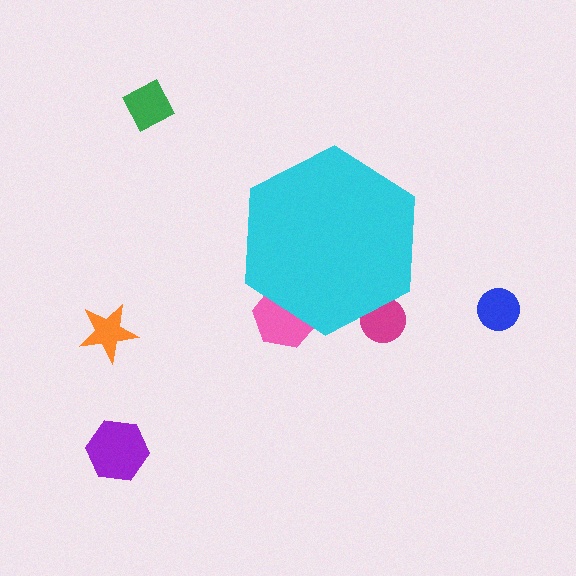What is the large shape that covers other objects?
A cyan hexagon.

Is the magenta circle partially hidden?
Yes, the magenta circle is partially hidden behind the cyan hexagon.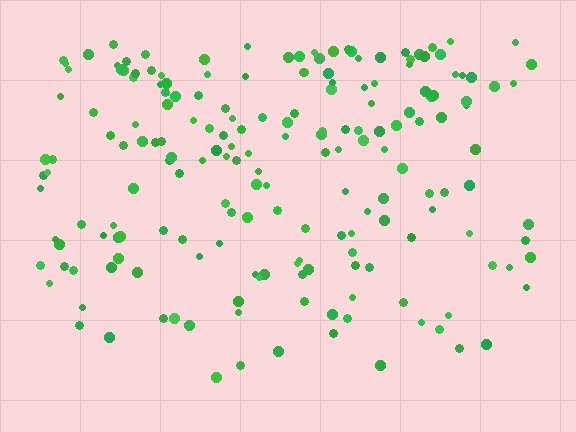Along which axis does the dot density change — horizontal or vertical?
Vertical.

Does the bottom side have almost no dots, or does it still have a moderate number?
Still a moderate number, just noticeably fewer than the top.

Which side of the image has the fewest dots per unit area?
The bottom.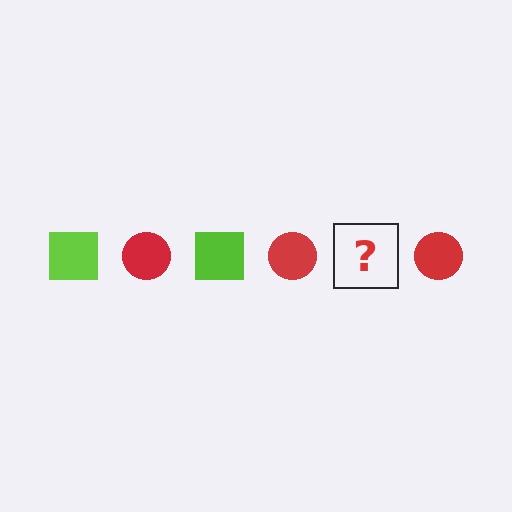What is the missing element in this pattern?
The missing element is a lime square.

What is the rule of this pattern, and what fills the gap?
The rule is that the pattern alternates between lime square and red circle. The gap should be filled with a lime square.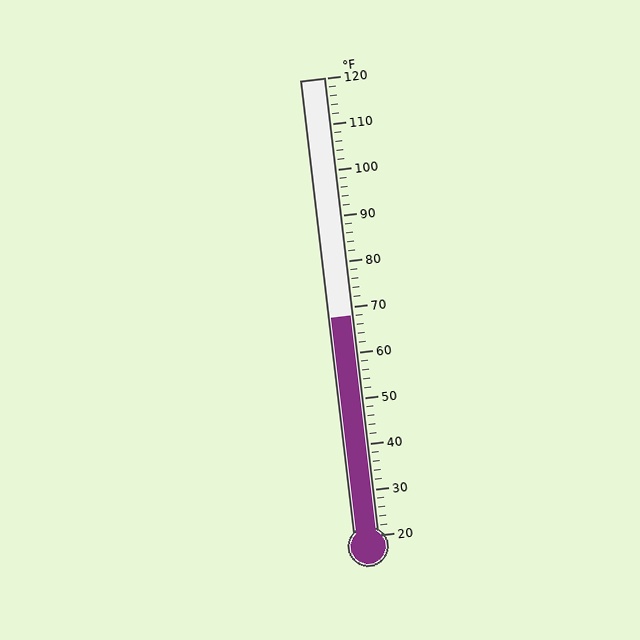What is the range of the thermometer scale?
The thermometer scale ranges from 20°F to 120°F.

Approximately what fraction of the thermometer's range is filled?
The thermometer is filled to approximately 50% of its range.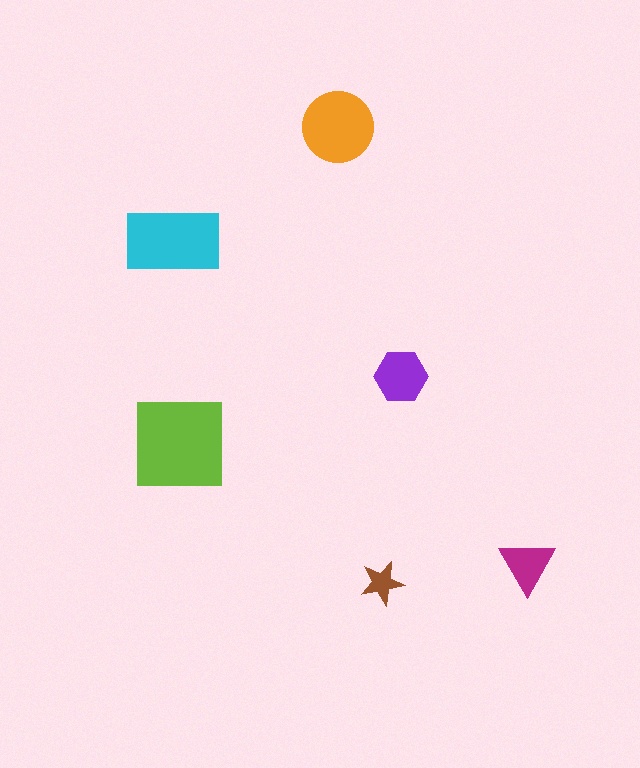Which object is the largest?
The lime square.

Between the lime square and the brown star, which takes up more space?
The lime square.